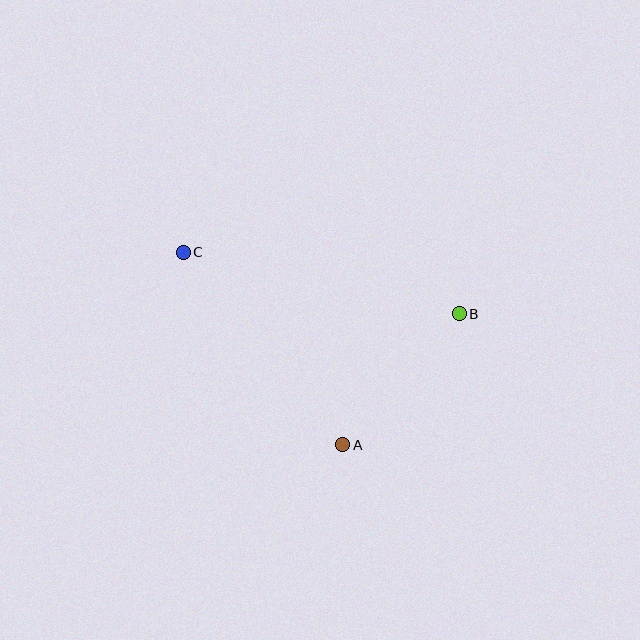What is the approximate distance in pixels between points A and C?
The distance between A and C is approximately 250 pixels.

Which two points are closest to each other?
Points A and B are closest to each other.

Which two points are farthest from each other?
Points B and C are farthest from each other.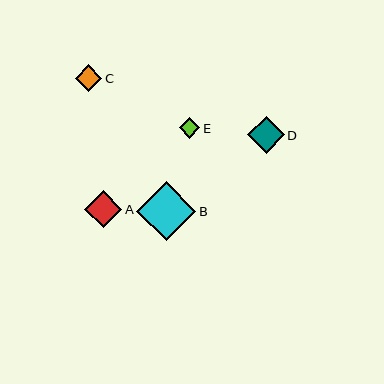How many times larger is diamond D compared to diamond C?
Diamond D is approximately 1.4 times the size of diamond C.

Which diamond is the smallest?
Diamond E is the smallest with a size of approximately 20 pixels.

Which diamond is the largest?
Diamond B is the largest with a size of approximately 59 pixels.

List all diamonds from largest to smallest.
From largest to smallest: B, A, D, C, E.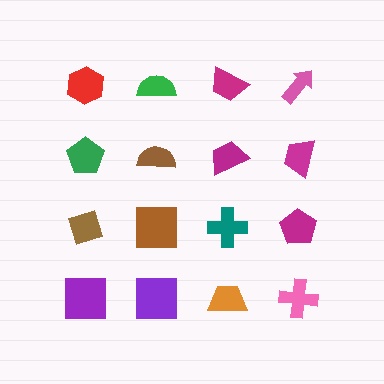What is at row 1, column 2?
A green semicircle.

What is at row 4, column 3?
An orange trapezoid.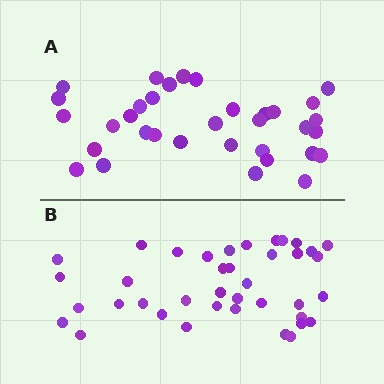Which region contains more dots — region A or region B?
Region B (the bottom region) has more dots.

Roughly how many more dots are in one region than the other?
Region B has about 5 more dots than region A.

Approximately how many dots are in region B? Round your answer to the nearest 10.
About 40 dots. (The exact count is 39, which rounds to 40.)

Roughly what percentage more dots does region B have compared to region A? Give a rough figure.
About 15% more.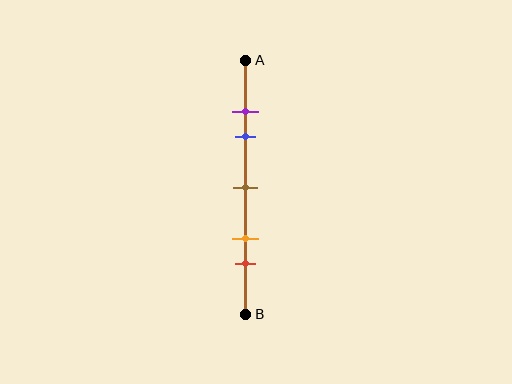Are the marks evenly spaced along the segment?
No, the marks are not evenly spaced.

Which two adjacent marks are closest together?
The purple and blue marks are the closest adjacent pair.